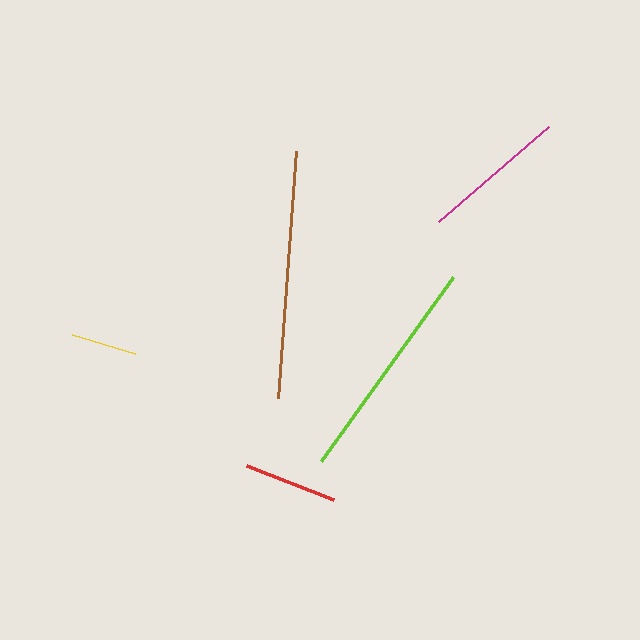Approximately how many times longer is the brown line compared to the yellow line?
The brown line is approximately 3.7 times the length of the yellow line.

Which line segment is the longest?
The brown line is the longest at approximately 248 pixels.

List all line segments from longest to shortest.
From longest to shortest: brown, lime, magenta, red, yellow.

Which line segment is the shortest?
The yellow line is the shortest at approximately 66 pixels.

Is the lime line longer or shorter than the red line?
The lime line is longer than the red line.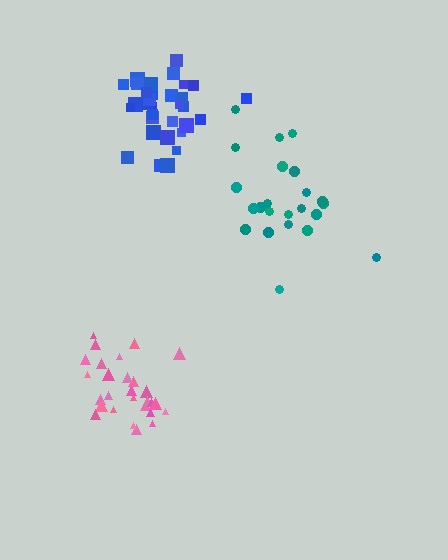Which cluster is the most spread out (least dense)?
Teal.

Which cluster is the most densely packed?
Blue.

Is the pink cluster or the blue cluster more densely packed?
Blue.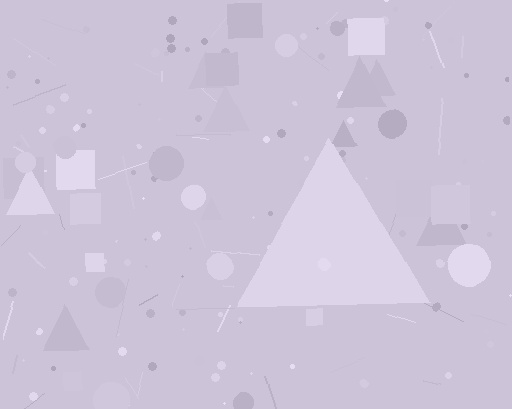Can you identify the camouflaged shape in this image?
The camouflaged shape is a triangle.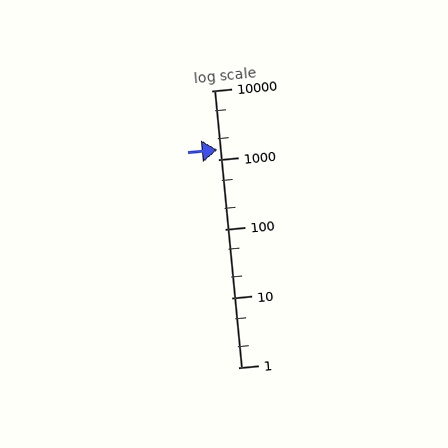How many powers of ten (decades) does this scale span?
The scale spans 4 decades, from 1 to 10000.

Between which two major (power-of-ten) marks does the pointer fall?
The pointer is between 1000 and 10000.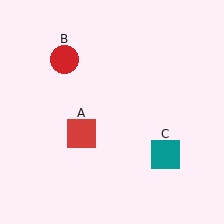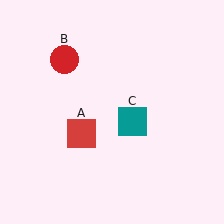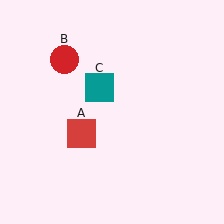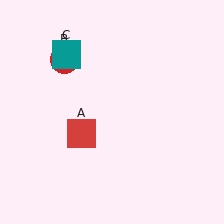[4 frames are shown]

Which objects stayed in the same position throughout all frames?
Red square (object A) and red circle (object B) remained stationary.